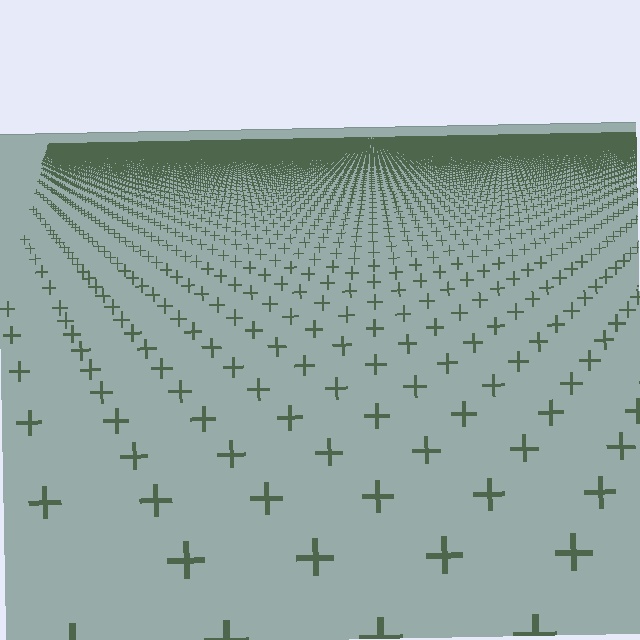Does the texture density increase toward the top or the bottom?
Density increases toward the top.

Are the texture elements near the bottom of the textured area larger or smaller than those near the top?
Larger. Near the bottom, elements are closer to the viewer and appear at a bigger on-screen size.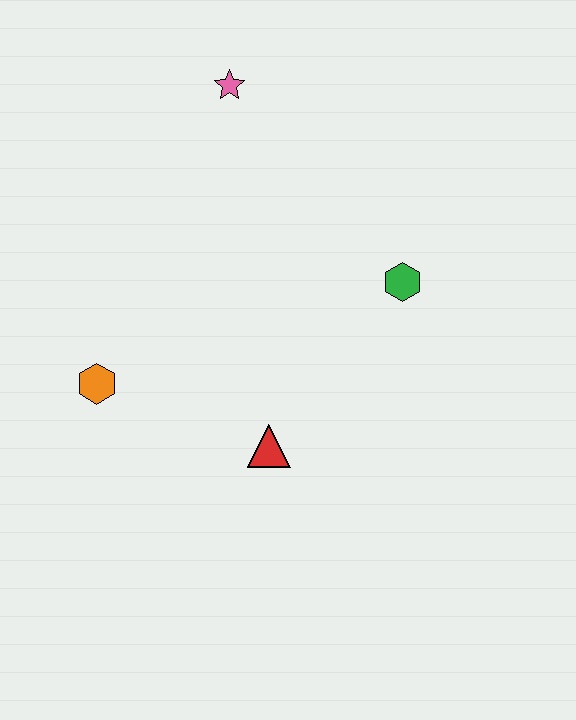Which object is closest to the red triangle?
The orange hexagon is closest to the red triangle.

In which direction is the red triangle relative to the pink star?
The red triangle is below the pink star.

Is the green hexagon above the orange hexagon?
Yes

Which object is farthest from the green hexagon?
The orange hexagon is farthest from the green hexagon.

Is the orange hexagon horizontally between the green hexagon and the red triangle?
No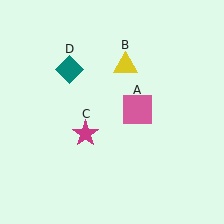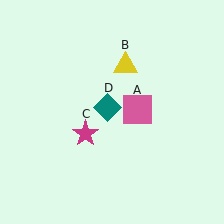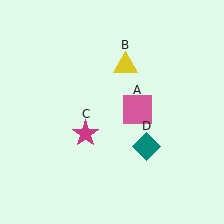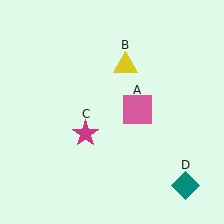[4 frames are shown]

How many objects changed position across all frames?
1 object changed position: teal diamond (object D).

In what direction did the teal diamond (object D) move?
The teal diamond (object D) moved down and to the right.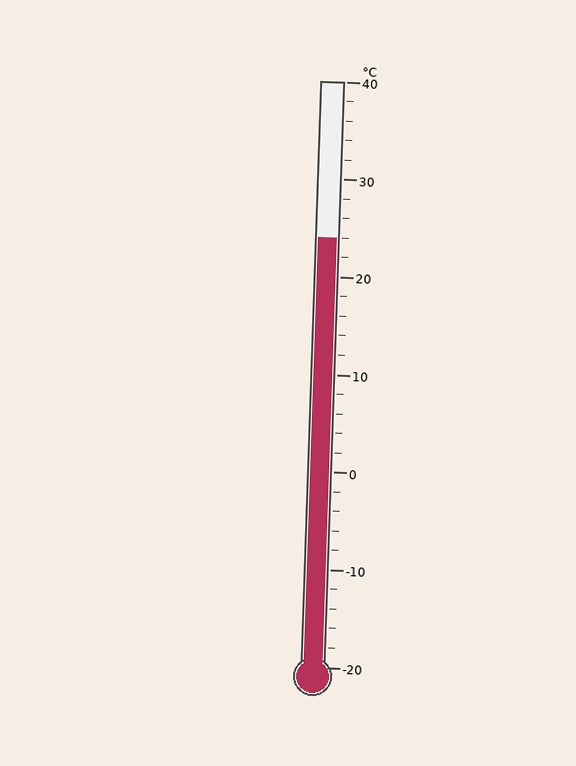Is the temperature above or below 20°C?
The temperature is above 20°C.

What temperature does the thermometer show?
The thermometer shows approximately 24°C.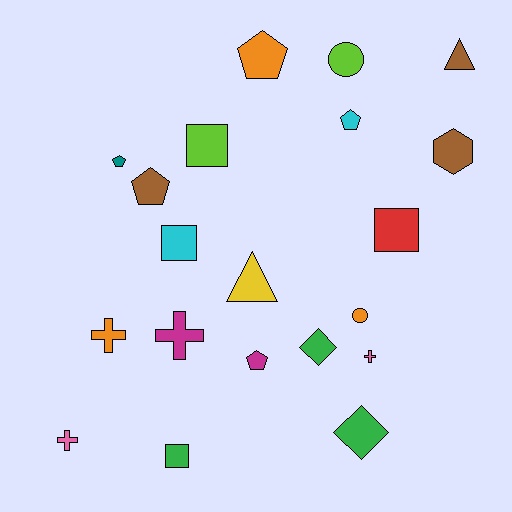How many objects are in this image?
There are 20 objects.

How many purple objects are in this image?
There are no purple objects.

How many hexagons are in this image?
There is 1 hexagon.